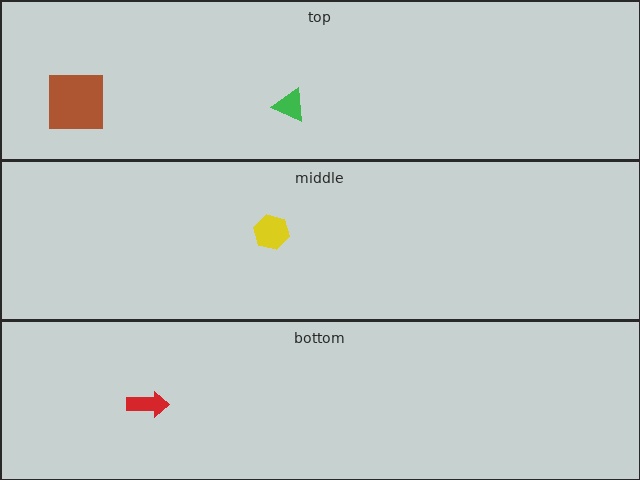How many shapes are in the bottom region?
1.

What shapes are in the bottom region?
The red arrow.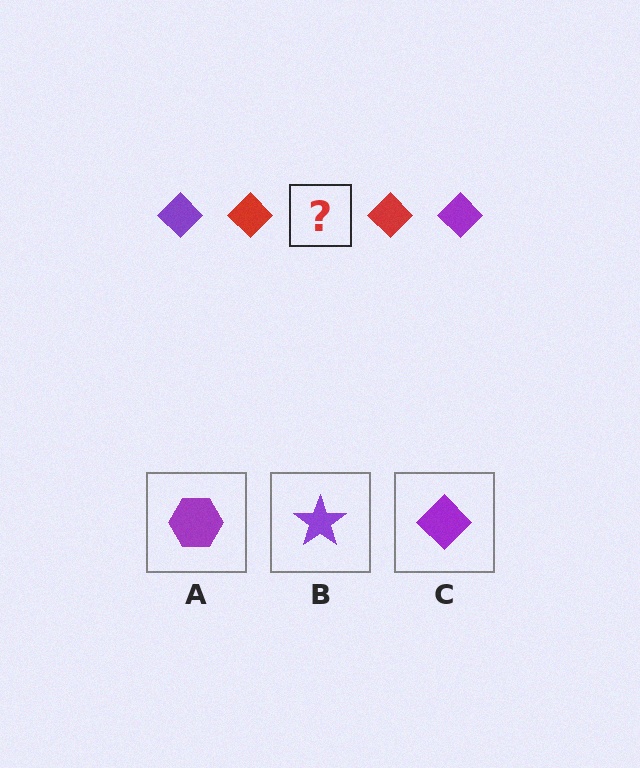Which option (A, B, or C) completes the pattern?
C.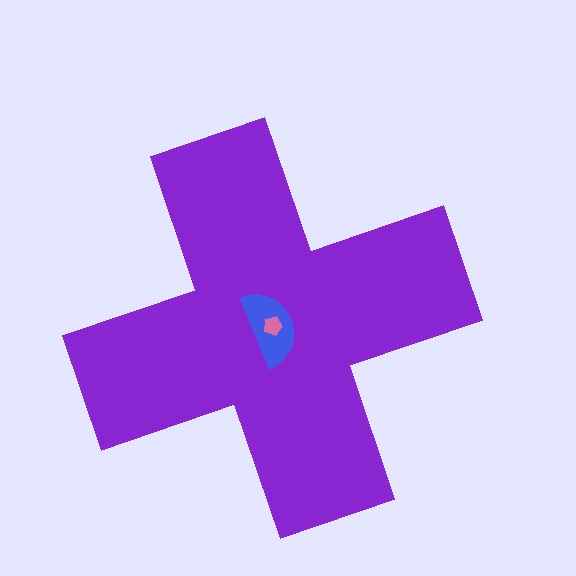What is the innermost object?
The pink pentagon.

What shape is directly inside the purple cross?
The blue semicircle.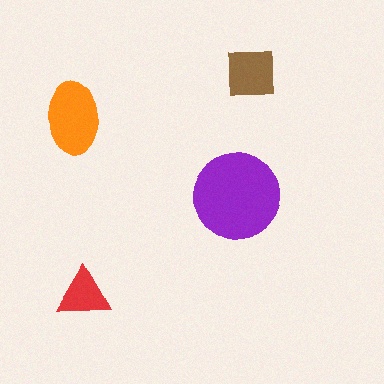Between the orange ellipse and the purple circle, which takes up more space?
The purple circle.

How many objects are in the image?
There are 4 objects in the image.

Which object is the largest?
The purple circle.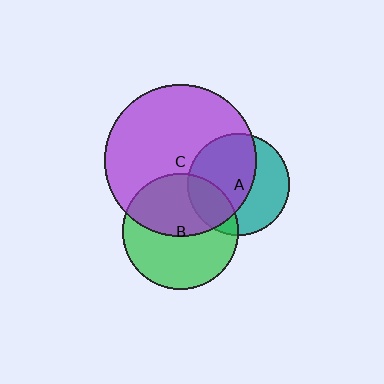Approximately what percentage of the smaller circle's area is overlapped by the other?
Approximately 45%.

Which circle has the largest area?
Circle C (purple).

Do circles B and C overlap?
Yes.